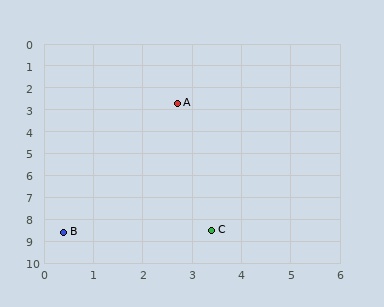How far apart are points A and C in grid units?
Points A and C are about 5.8 grid units apart.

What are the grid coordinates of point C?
Point C is at approximately (3.4, 8.5).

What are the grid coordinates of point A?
Point A is at approximately (2.7, 2.7).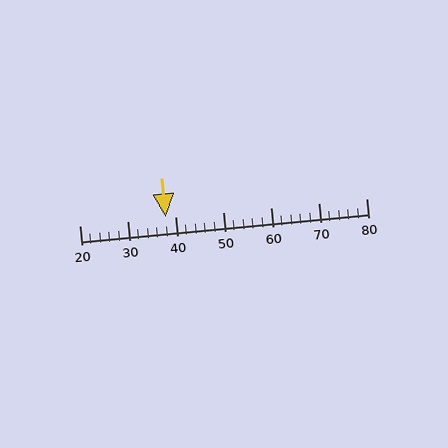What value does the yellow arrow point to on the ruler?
The yellow arrow points to approximately 38.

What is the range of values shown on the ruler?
The ruler shows values from 20 to 80.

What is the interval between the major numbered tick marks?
The major tick marks are spaced 10 units apart.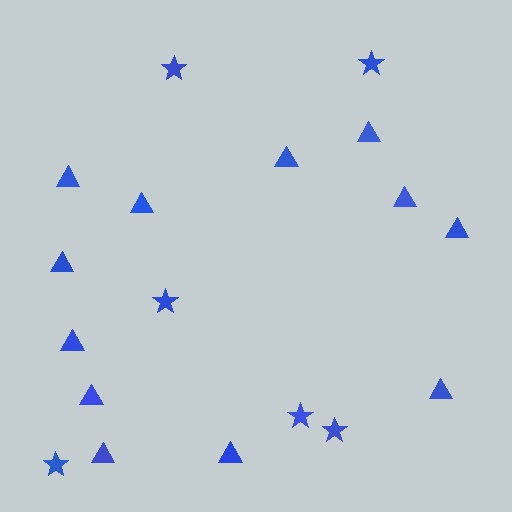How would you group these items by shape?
There are 2 groups: one group of stars (6) and one group of triangles (12).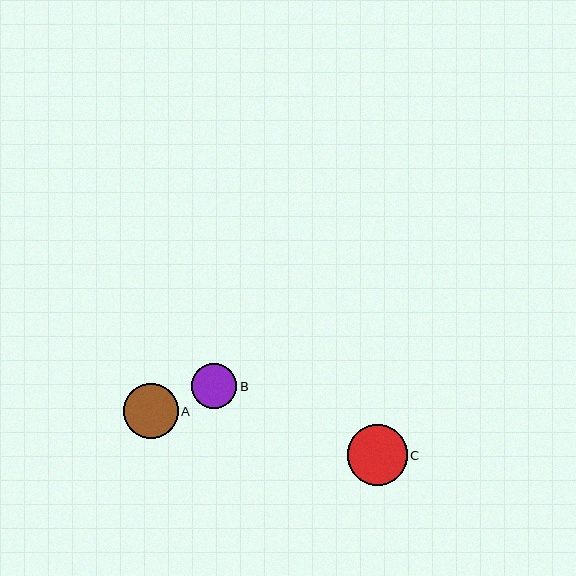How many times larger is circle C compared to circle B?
Circle C is approximately 1.4 times the size of circle B.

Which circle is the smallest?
Circle B is the smallest with a size of approximately 45 pixels.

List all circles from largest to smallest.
From largest to smallest: C, A, B.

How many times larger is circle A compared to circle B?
Circle A is approximately 1.2 times the size of circle B.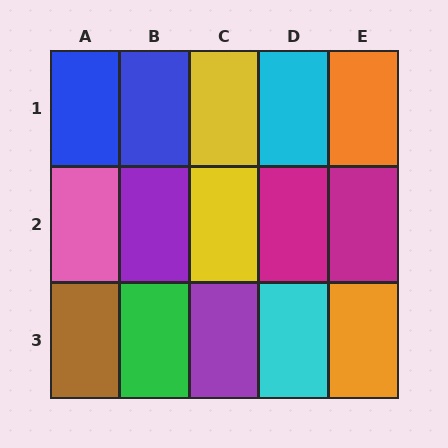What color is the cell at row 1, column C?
Yellow.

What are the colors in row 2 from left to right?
Pink, purple, yellow, magenta, magenta.